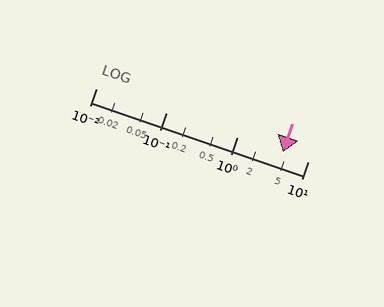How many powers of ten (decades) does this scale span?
The scale spans 3 decades, from 0.01 to 10.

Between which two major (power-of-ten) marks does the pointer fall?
The pointer is between 1 and 10.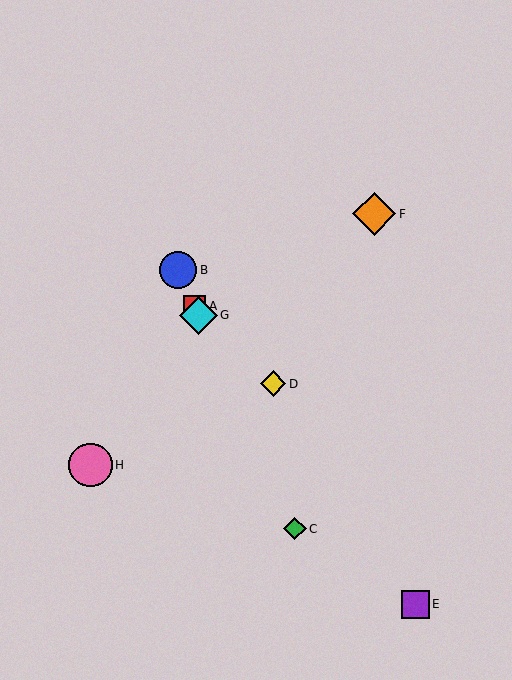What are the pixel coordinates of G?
Object G is at (198, 315).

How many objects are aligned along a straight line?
4 objects (A, B, C, G) are aligned along a straight line.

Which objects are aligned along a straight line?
Objects A, B, C, G are aligned along a straight line.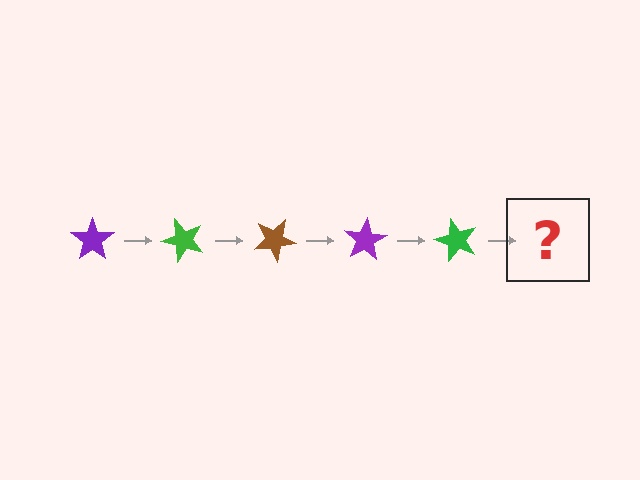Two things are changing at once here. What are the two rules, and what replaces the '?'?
The two rules are that it rotates 50 degrees each step and the color cycles through purple, green, and brown. The '?' should be a brown star, rotated 250 degrees from the start.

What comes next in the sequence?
The next element should be a brown star, rotated 250 degrees from the start.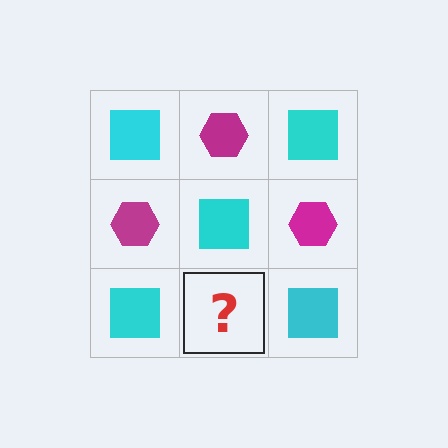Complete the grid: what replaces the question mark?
The question mark should be replaced with a magenta hexagon.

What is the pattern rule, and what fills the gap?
The rule is that it alternates cyan square and magenta hexagon in a checkerboard pattern. The gap should be filled with a magenta hexagon.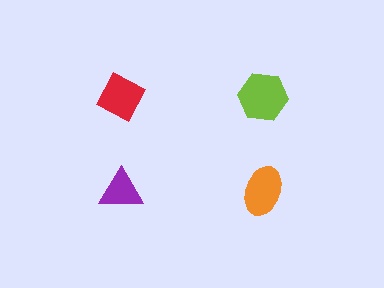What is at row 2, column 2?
An orange ellipse.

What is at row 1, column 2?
A lime hexagon.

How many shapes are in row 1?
2 shapes.